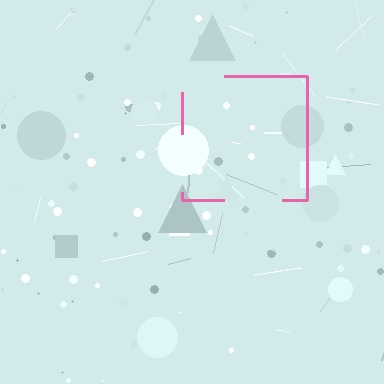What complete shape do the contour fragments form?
The contour fragments form a square.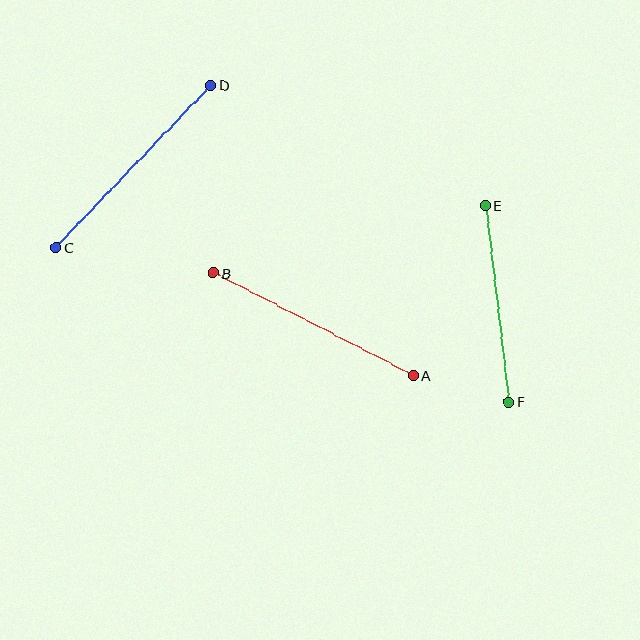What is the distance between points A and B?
The distance is approximately 225 pixels.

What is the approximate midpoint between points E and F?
The midpoint is at approximately (497, 304) pixels.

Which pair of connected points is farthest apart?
Points A and B are farthest apart.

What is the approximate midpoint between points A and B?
The midpoint is at approximately (313, 324) pixels.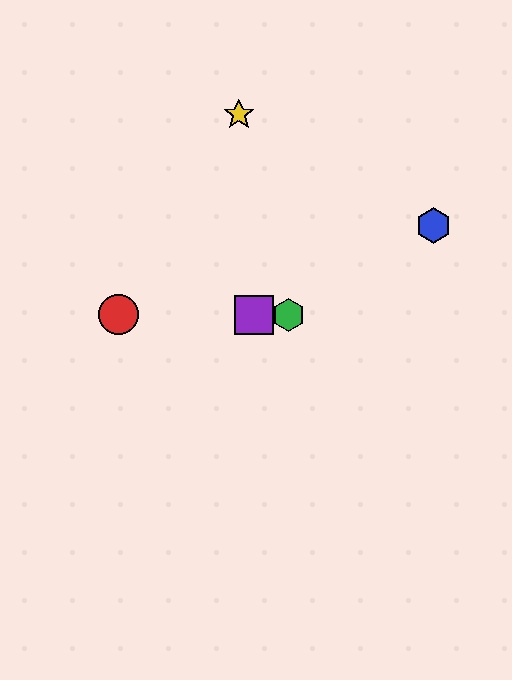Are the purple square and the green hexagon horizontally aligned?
Yes, both are at y≈315.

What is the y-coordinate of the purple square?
The purple square is at y≈315.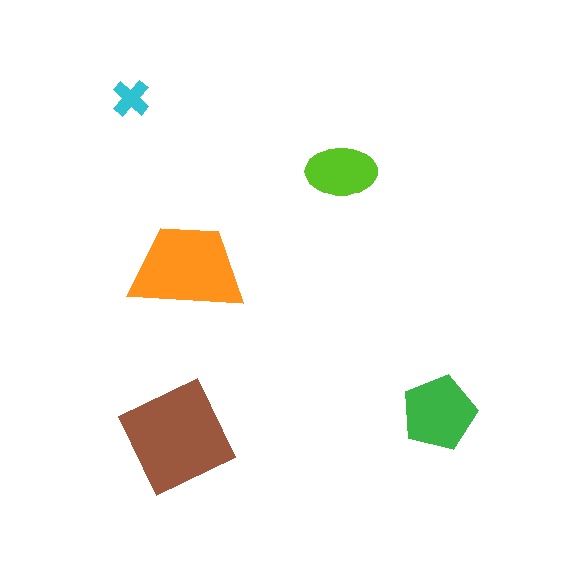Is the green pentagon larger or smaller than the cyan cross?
Larger.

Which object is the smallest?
The cyan cross.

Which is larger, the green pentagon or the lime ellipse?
The green pentagon.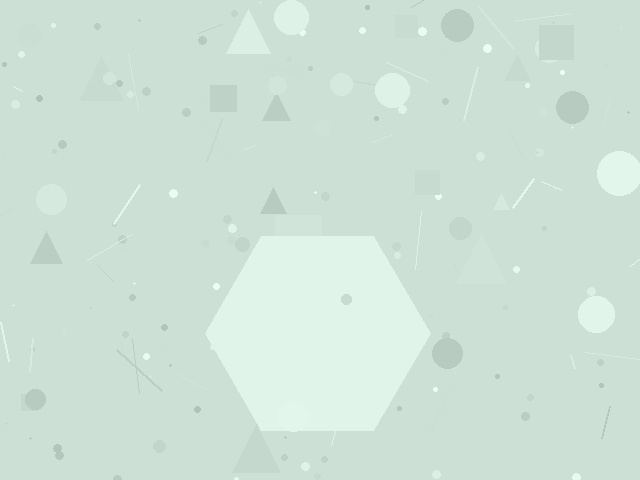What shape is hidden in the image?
A hexagon is hidden in the image.